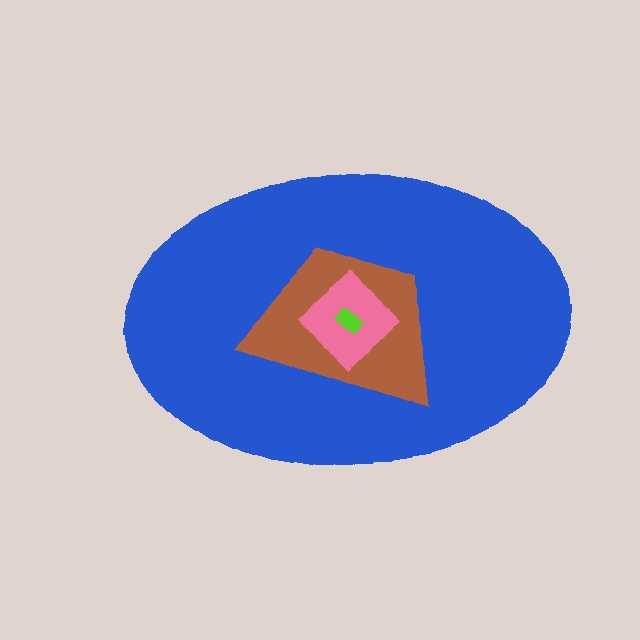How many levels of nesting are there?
4.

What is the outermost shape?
The blue ellipse.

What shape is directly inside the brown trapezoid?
The pink diamond.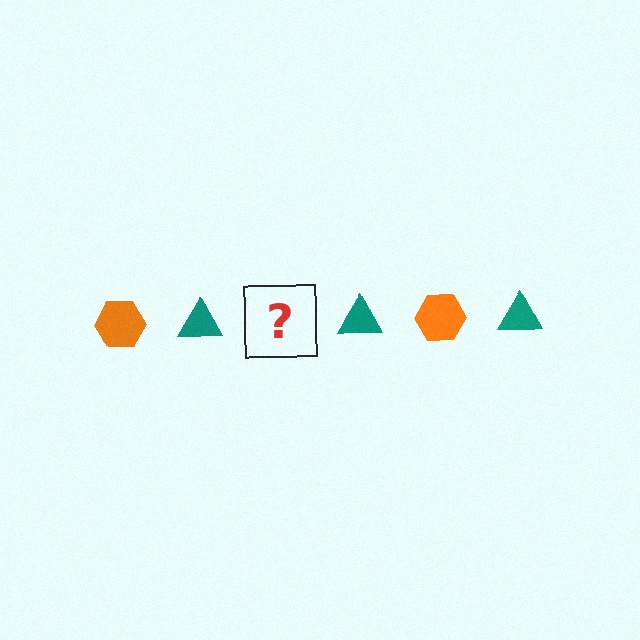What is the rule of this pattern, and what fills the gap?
The rule is that the pattern alternates between orange hexagon and teal triangle. The gap should be filled with an orange hexagon.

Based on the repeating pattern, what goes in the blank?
The blank should be an orange hexagon.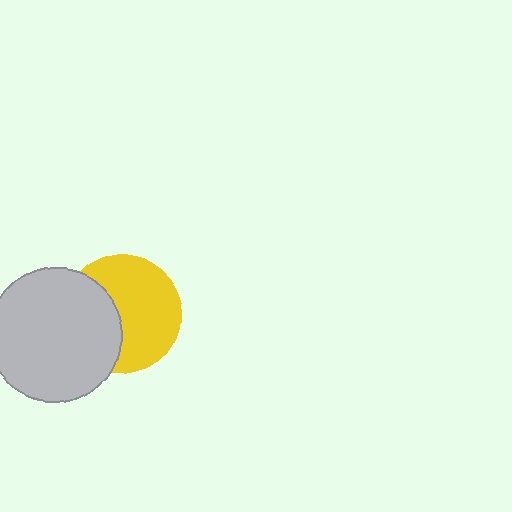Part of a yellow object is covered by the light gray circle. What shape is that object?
It is a circle.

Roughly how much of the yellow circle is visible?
About half of it is visible (roughly 62%).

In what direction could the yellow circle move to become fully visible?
The yellow circle could move right. That would shift it out from behind the light gray circle entirely.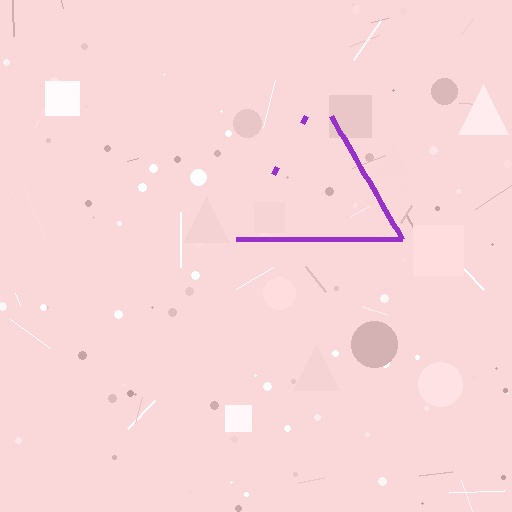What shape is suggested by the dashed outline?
The dashed outline suggests a triangle.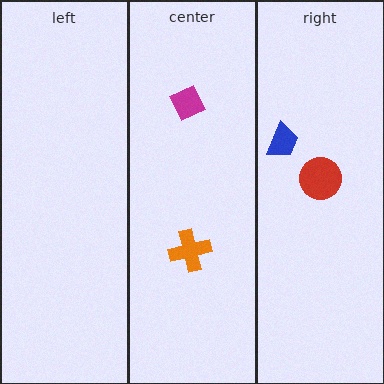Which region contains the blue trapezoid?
The right region.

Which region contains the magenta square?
The center region.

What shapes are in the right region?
The blue trapezoid, the red circle.